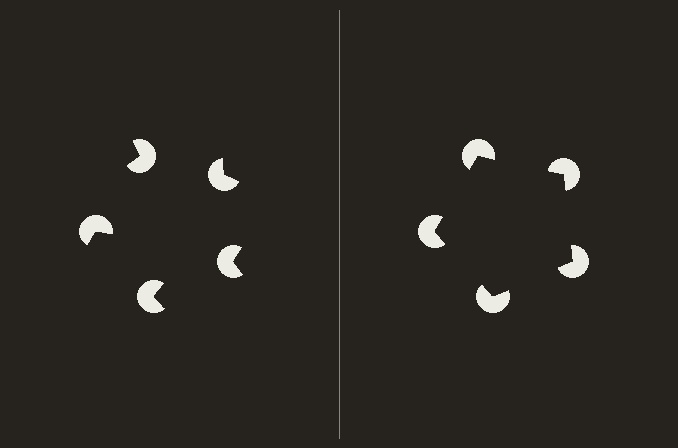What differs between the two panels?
The pac-man discs are positioned identically on both sides; only the wedge orientations differ. On the right they align to a pentagon; on the left they are misaligned.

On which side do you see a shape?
An illusory pentagon appears on the right side. On the left side the wedge cuts are rotated, so no coherent shape forms.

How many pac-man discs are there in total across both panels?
10 — 5 on each side.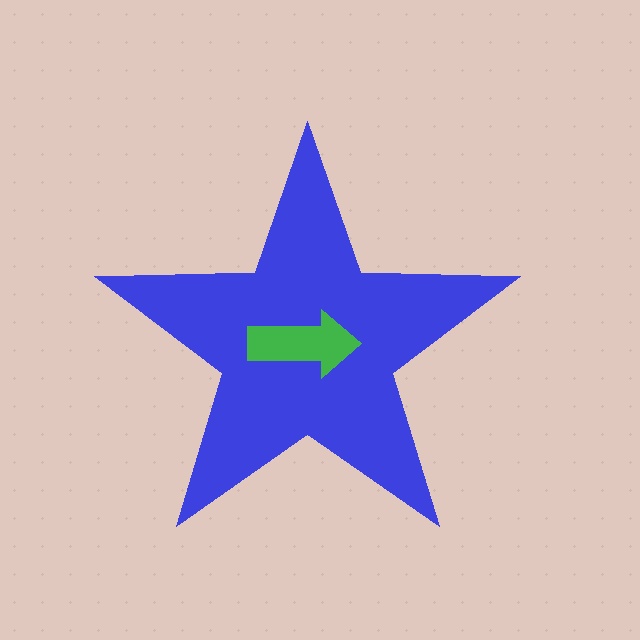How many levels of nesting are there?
2.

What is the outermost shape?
The blue star.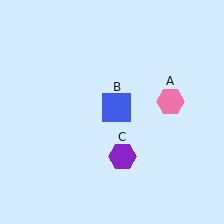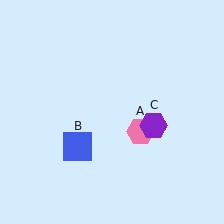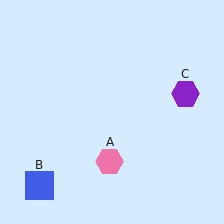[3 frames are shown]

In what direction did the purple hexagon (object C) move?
The purple hexagon (object C) moved up and to the right.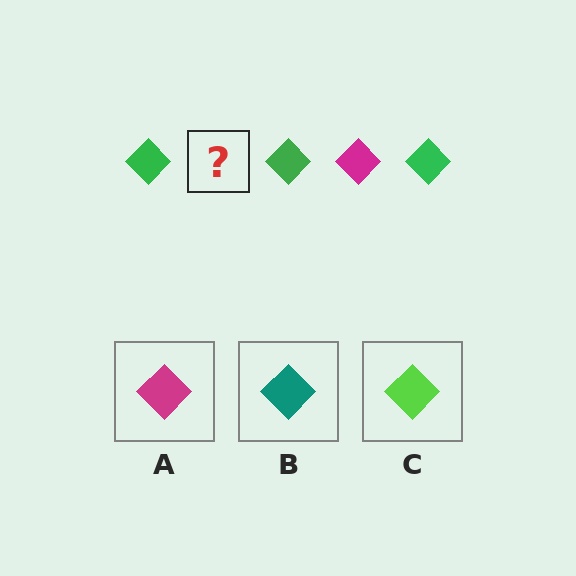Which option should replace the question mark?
Option A.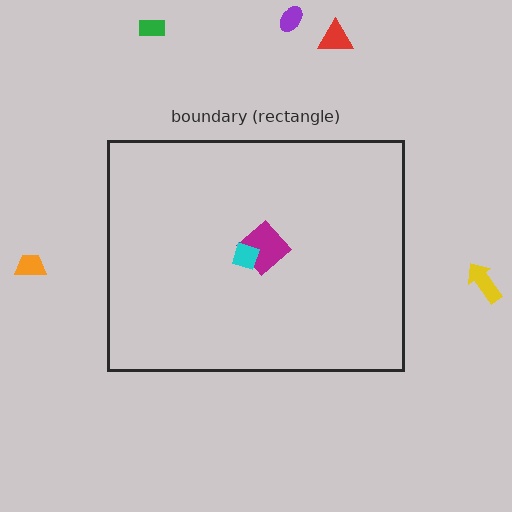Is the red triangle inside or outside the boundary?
Outside.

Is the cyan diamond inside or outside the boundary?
Inside.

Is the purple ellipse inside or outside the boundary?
Outside.